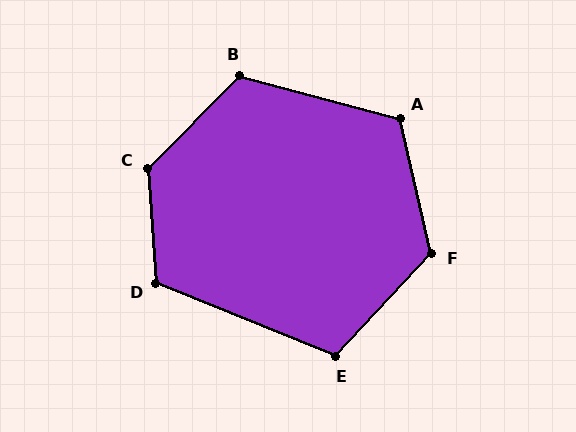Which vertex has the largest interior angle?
C, at approximately 131 degrees.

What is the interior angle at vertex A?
Approximately 118 degrees (obtuse).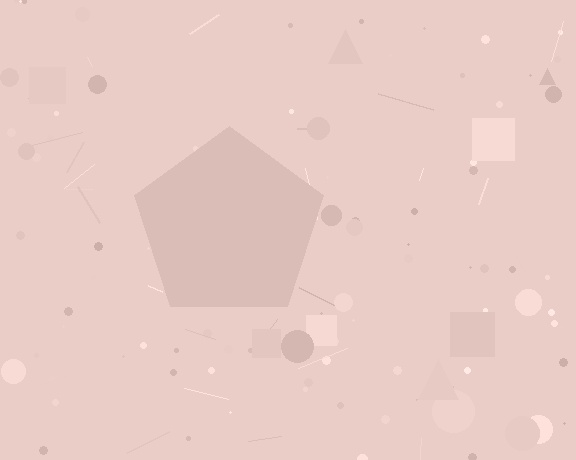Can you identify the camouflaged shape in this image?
The camouflaged shape is a pentagon.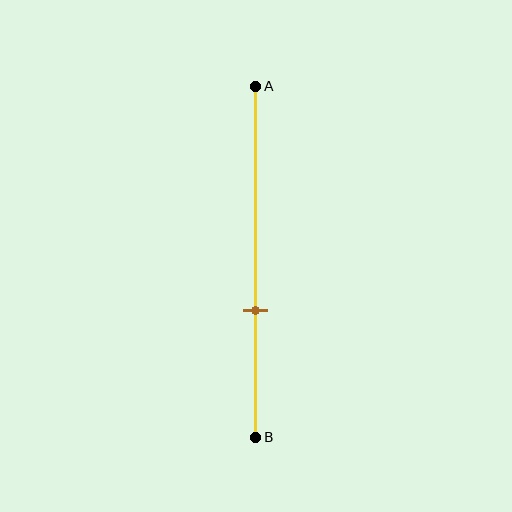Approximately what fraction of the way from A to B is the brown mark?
The brown mark is approximately 65% of the way from A to B.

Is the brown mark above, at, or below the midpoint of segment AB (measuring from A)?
The brown mark is below the midpoint of segment AB.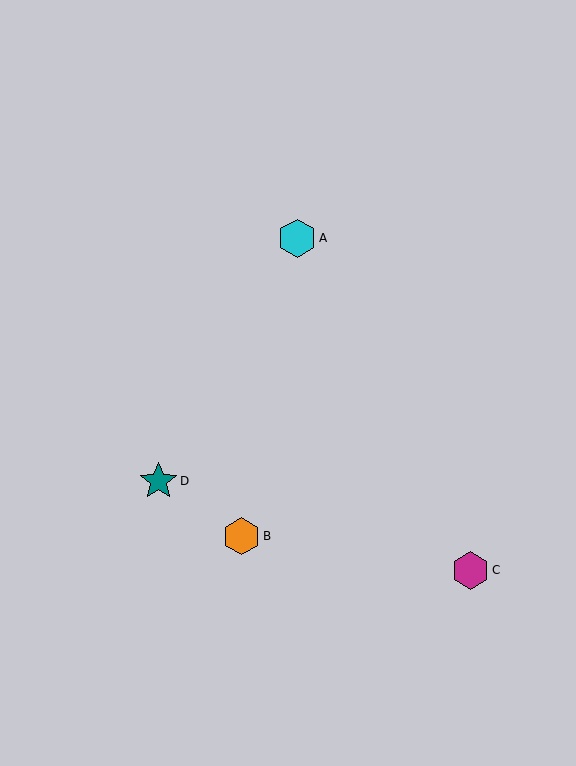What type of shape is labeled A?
Shape A is a cyan hexagon.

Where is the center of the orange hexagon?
The center of the orange hexagon is at (241, 536).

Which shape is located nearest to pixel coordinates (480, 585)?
The magenta hexagon (labeled C) at (470, 570) is nearest to that location.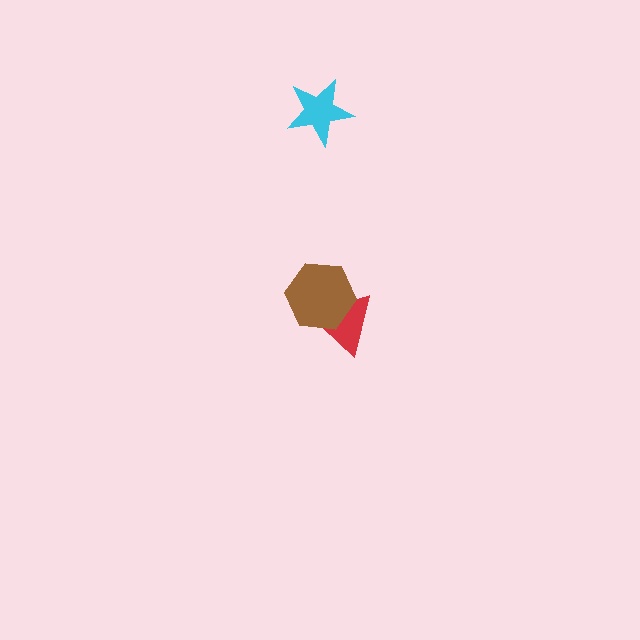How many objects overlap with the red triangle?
1 object overlaps with the red triangle.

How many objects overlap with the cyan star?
0 objects overlap with the cyan star.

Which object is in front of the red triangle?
The brown hexagon is in front of the red triangle.